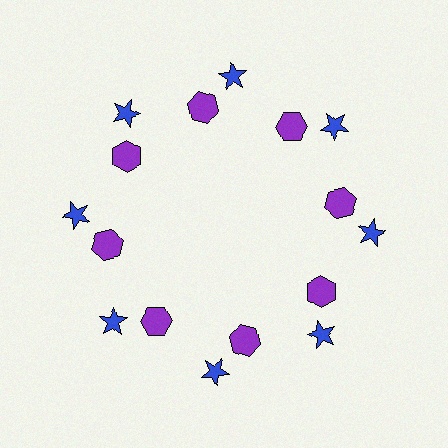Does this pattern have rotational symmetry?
Yes, this pattern has 8-fold rotational symmetry. It looks the same after rotating 45 degrees around the center.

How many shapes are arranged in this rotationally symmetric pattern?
There are 16 shapes, arranged in 8 groups of 2.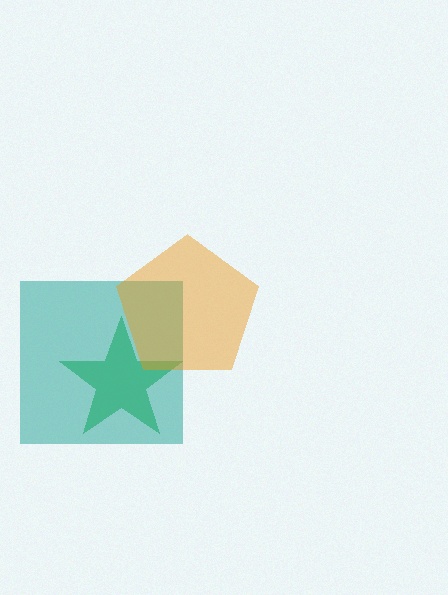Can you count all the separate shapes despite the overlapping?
Yes, there are 3 separate shapes.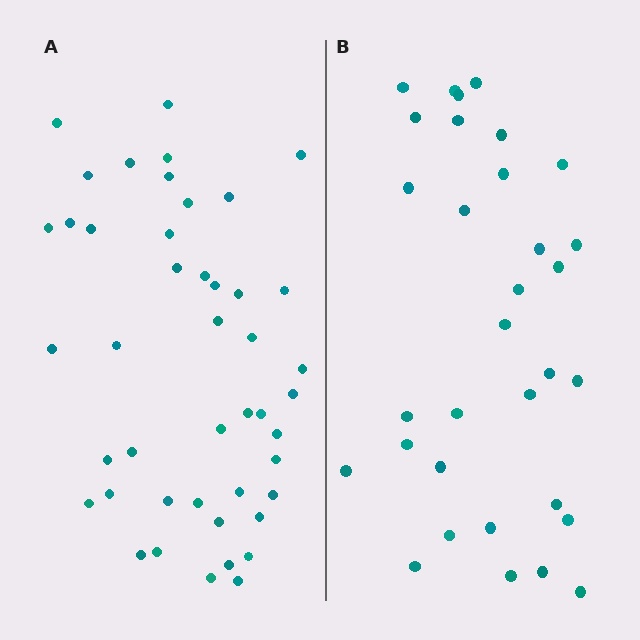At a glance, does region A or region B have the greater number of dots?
Region A (the left region) has more dots.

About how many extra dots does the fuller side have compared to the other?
Region A has approximately 15 more dots than region B.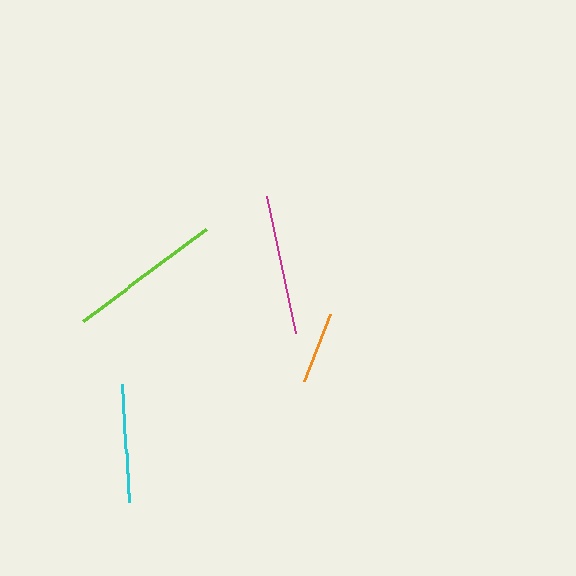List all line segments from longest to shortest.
From longest to shortest: lime, magenta, cyan, orange.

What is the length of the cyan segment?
The cyan segment is approximately 120 pixels long.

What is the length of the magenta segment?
The magenta segment is approximately 140 pixels long.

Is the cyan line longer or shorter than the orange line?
The cyan line is longer than the orange line.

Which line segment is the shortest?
The orange line is the shortest at approximately 72 pixels.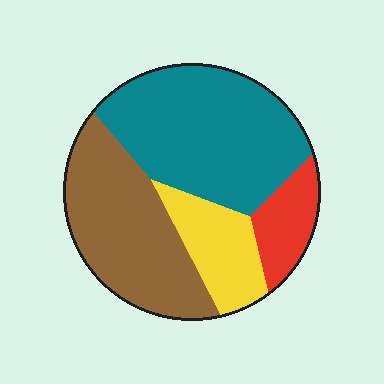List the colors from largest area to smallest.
From largest to smallest: teal, brown, yellow, red.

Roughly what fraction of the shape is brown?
Brown takes up between a quarter and a half of the shape.